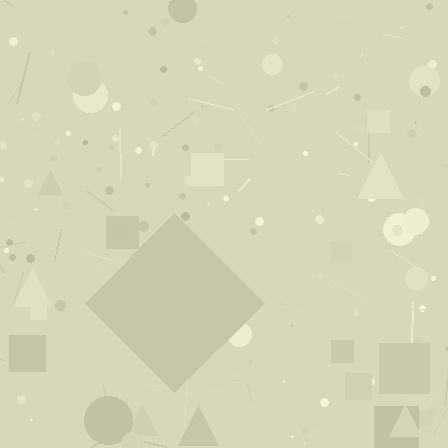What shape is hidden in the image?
A diamond is hidden in the image.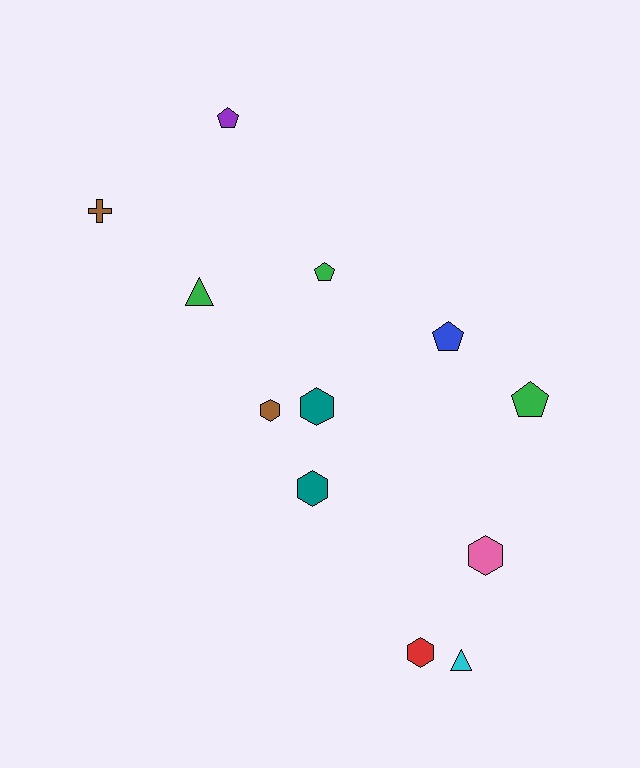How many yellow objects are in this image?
There are no yellow objects.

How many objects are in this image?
There are 12 objects.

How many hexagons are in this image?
There are 5 hexagons.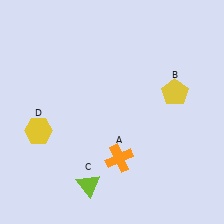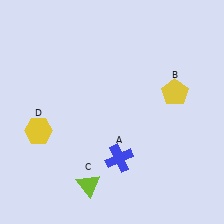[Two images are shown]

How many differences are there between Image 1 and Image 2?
There is 1 difference between the two images.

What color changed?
The cross (A) changed from orange in Image 1 to blue in Image 2.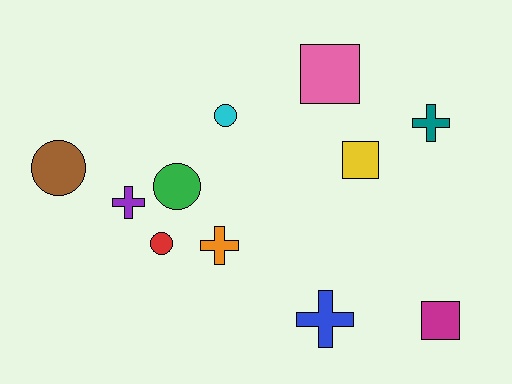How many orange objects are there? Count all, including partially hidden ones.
There is 1 orange object.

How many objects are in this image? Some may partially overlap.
There are 11 objects.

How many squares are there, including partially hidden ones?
There are 3 squares.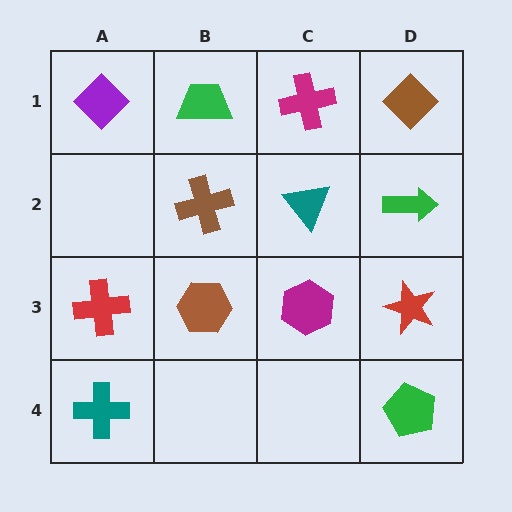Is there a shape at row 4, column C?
No, that cell is empty.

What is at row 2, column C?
A teal triangle.